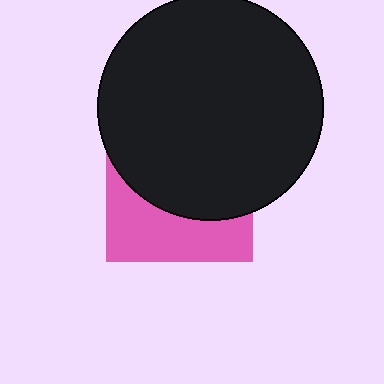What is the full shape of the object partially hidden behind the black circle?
The partially hidden object is a pink square.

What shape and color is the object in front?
The object in front is a black circle.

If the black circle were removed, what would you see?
You would see the complete pink square.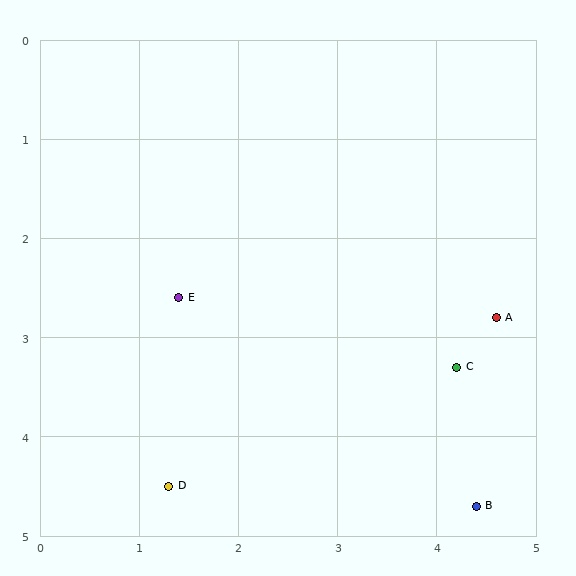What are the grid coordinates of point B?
Point B is at approximately (4.4, 4.7).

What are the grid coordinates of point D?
Point D is at approximately (1.3, 4.5).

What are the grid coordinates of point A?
Point A is at approximately (4.6, 2.8).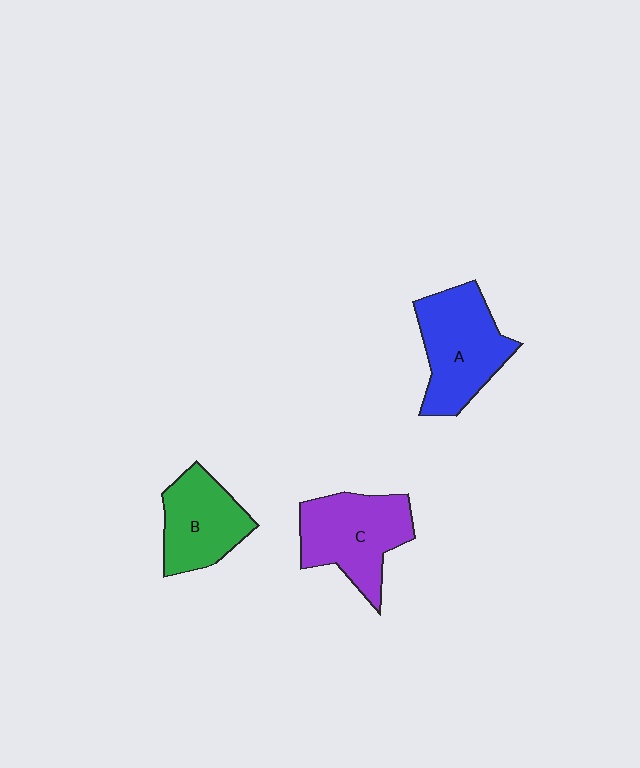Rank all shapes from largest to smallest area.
From largest to smallest: A (blue), C (purple), B (green).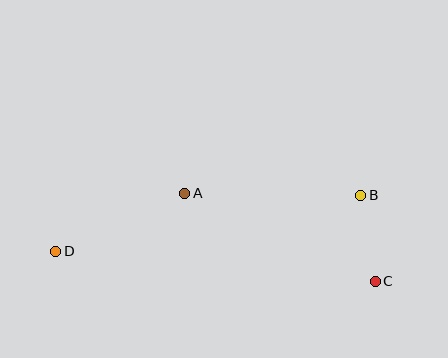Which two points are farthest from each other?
Points C and D are farthest from each other.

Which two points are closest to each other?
Points B and C are closest to each other.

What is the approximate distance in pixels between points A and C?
The distance between A and C is approximately 210 pixels.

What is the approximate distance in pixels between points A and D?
The distance between A and D is approximately 142 pixels.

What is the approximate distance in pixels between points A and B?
The distance between A and B is approximately 176 pixels.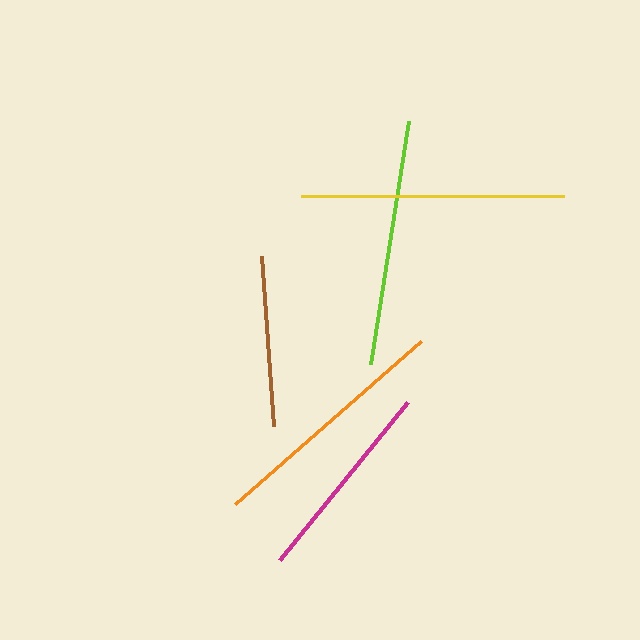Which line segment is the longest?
The yellow line is the longest at approximately 263 pixels.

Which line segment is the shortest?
The brown line is the shortest at approximately 171 pixels.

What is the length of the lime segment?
The lime segment is approximately 246 pixels long.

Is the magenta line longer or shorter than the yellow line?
The yellow line is longer than the magenta line.